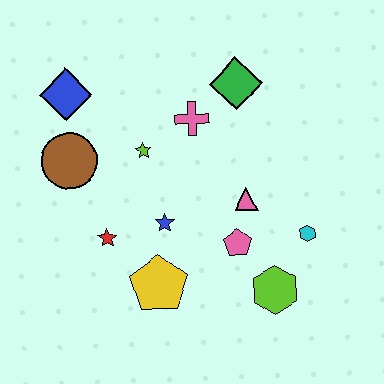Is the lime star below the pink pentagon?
No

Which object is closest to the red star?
The blue star is closest to the red star.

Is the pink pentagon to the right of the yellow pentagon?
Yes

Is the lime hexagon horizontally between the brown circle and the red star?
No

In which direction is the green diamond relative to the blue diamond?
The green diamond is to the right of the blue diamond.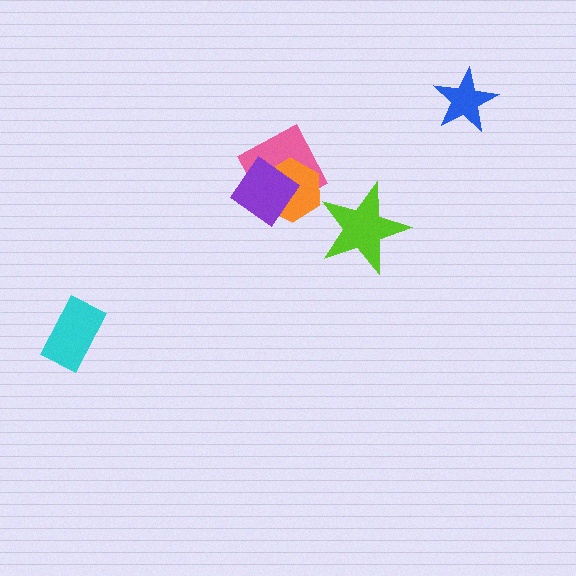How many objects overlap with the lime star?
0 objects overlap with the lime star.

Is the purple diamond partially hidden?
No, no other shape covers it.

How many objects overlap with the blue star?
0 objects overlap with the blue star.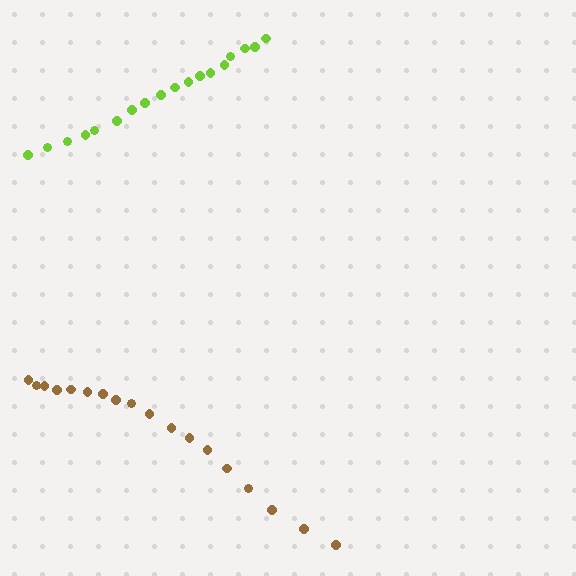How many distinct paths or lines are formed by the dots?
There are 2 distinct paths.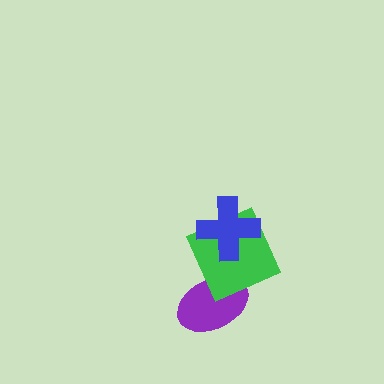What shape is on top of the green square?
The blue cross is on top of the green square.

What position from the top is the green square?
The green square is 2nd from the top.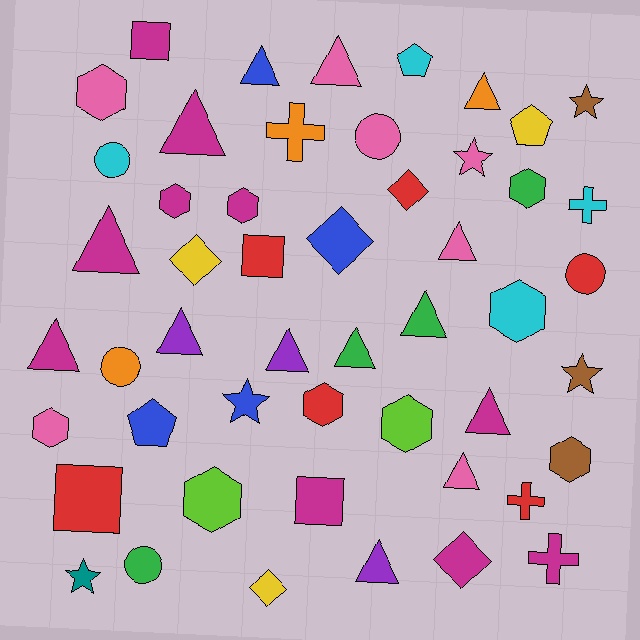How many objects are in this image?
There are 50 objects.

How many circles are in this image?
There are 5 circles.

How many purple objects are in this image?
There are 3 purple objects.